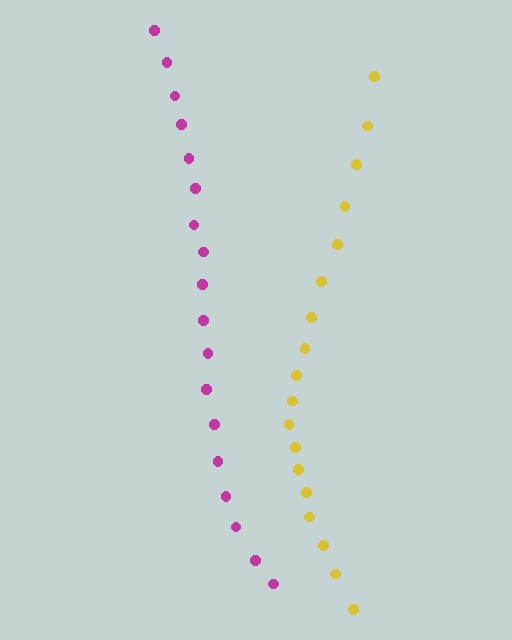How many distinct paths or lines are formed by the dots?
There are 2 distinct paths.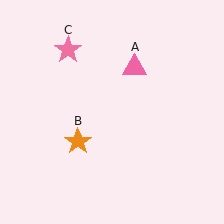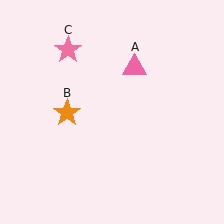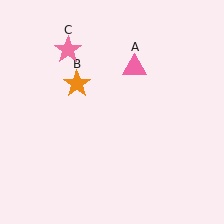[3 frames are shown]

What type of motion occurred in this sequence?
The orange star (object B) rotated clockwise around the center of the scene.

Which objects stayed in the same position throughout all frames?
Pink triangle (object A) and pink star (object C) remained stationary.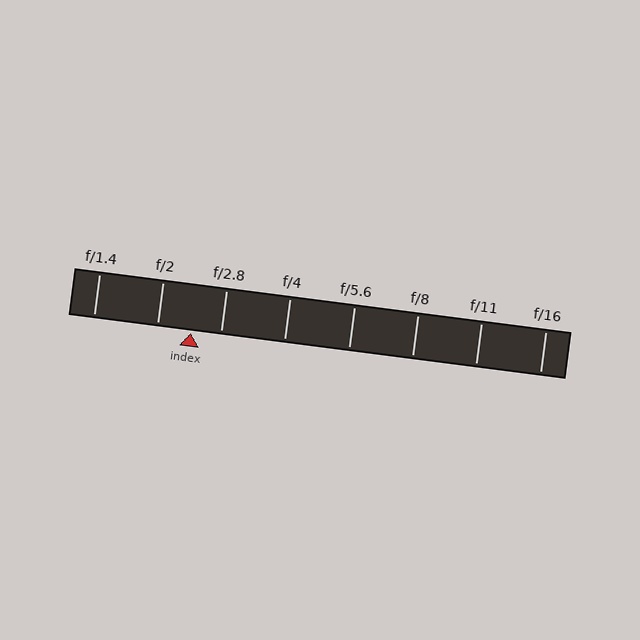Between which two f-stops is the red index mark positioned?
The index mark is between f/2 and f/2.8.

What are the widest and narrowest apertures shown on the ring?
The widest aperture shown is f/1.4 and the narrowest is f/16.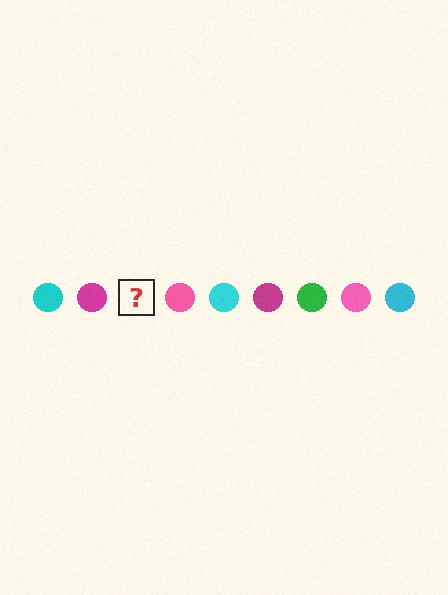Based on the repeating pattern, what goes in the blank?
The blank should be a green circle.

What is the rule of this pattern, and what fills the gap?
The rule is that the pattern cycles through cyan, magenta, green, pink circles. The gap should be filled with a green circle.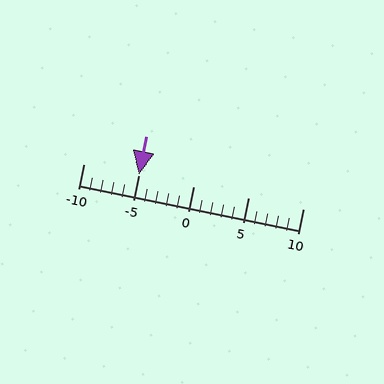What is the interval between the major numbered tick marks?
The major tick marks are spaced 5 units apart.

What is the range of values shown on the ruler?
The ruler shows values from -10 to 10.